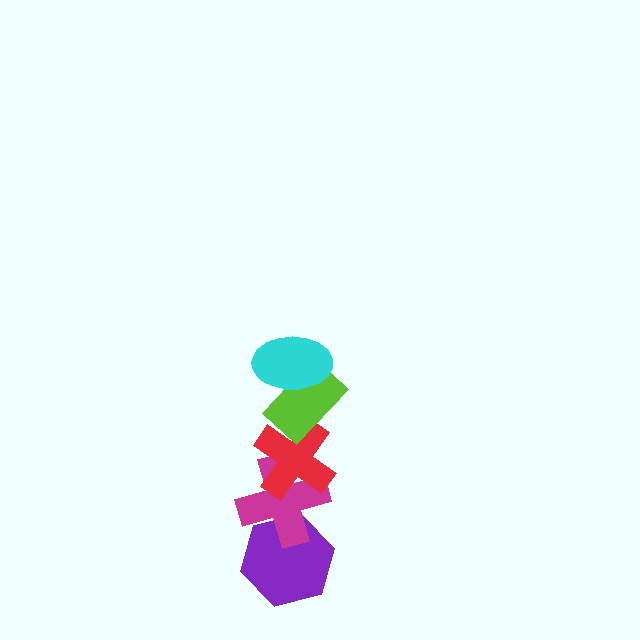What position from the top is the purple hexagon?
The purple hexagon is 5th from the top.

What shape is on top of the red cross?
The lime rectangle is on top of the red cross.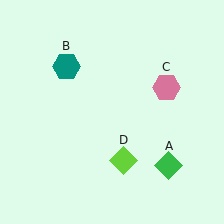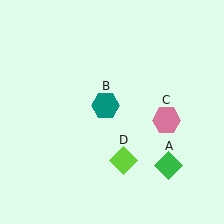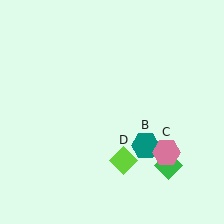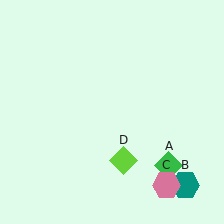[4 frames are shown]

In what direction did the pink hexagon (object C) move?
The pink hexagon (object C) moved down.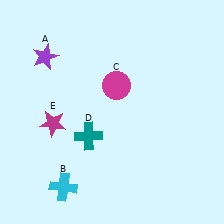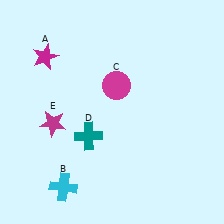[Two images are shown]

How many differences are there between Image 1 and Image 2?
There is 1 difference between the two images.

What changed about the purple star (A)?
In Image 1, A is purple. In Image 2, it changed to magenta.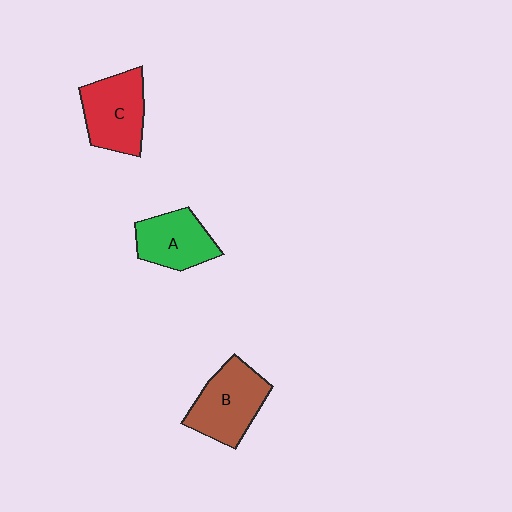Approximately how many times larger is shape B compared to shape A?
Approximately 1.2 times.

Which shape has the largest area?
Shape B (brown).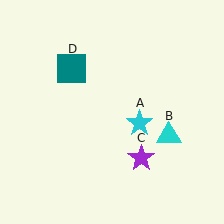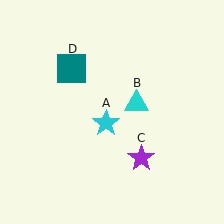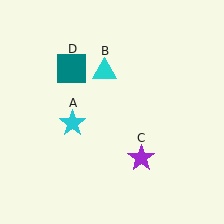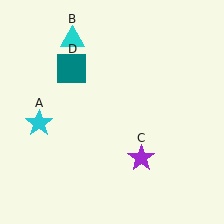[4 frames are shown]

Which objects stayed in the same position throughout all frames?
Purple star (object C) and teal square (object D) remained stationary.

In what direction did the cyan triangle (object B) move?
The cyan triangle (object B) moved up and to the left.